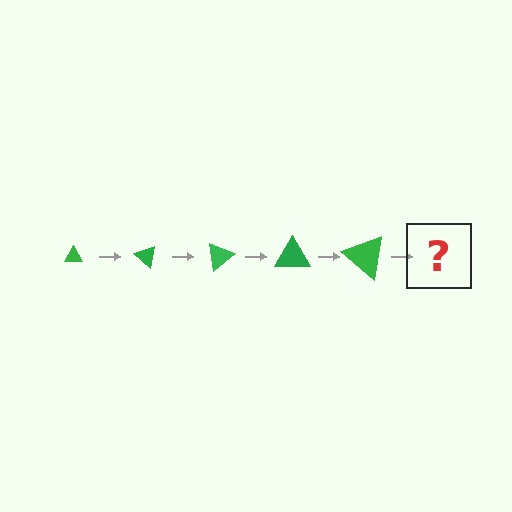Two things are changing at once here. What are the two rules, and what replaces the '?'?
The two rules are that the triangle grows larger each step and it rotates 40 degrees each step. The '?' should be a triangle, larger than the previous one and rotated 200 degrees from the start.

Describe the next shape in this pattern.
It should be a triangle, larger than the previous one and rotated 200 degrees from the start.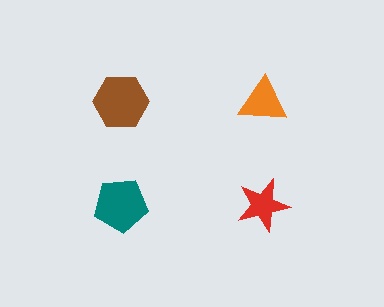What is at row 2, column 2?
A red star.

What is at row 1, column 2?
An orange triangle.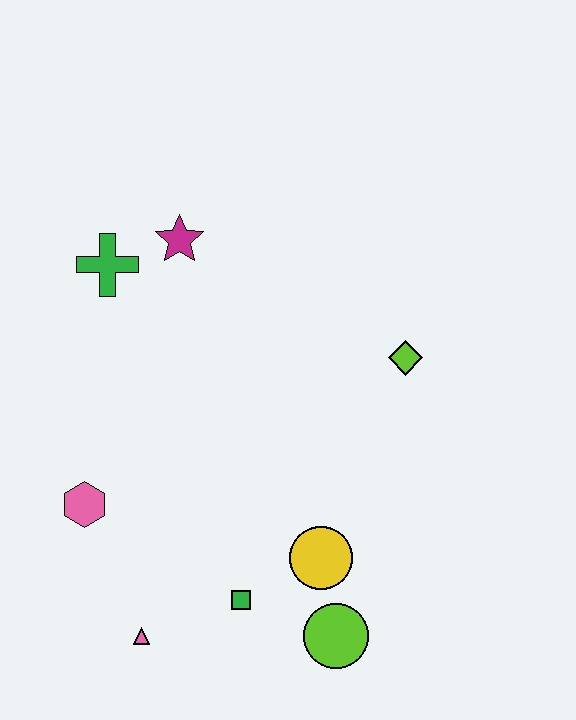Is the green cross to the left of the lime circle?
Yes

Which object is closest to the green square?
The yellow circle is closest to the green square.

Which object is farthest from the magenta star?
The lime circle is farthest from the magenta star.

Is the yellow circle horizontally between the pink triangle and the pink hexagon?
No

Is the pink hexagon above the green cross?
No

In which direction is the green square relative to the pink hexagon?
The green square is to the right of the pink hexagon.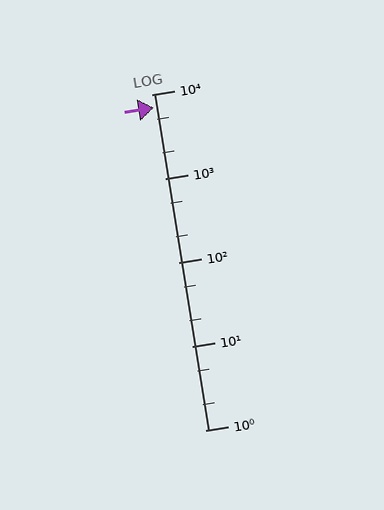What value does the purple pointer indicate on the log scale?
The pointer indicates approximately 6900.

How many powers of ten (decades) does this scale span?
The scale spans 4 decades, from 1 to 10000.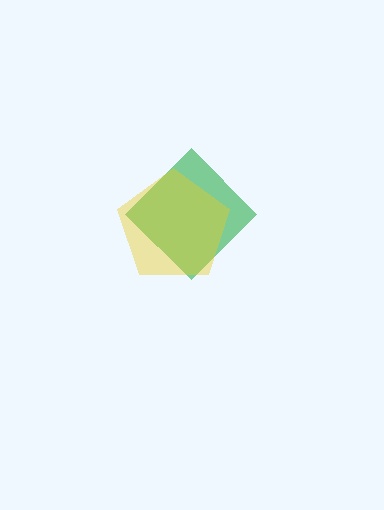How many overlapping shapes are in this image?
There are 2 overlapping shapes in the image.